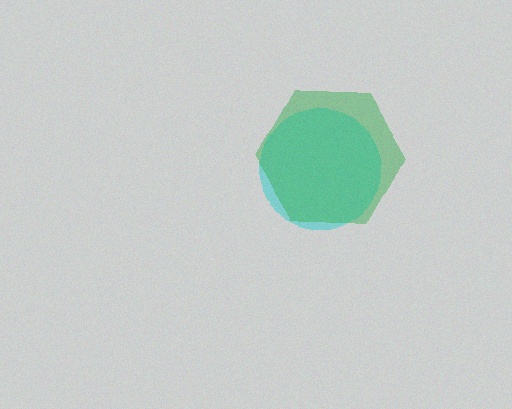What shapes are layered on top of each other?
The layered shapes are: a cyan circle, a green hexagon.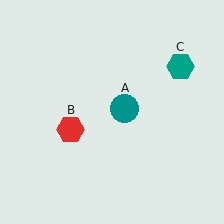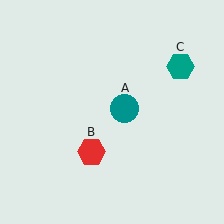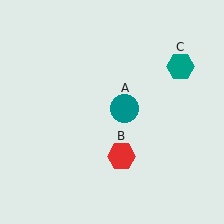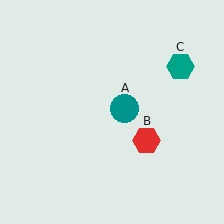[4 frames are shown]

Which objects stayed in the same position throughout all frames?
Teal circle (object A) and teal hexagon (object C) remained stationary.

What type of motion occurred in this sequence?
The red hexagon (object B) rotated counterclockwise around the center of the scene.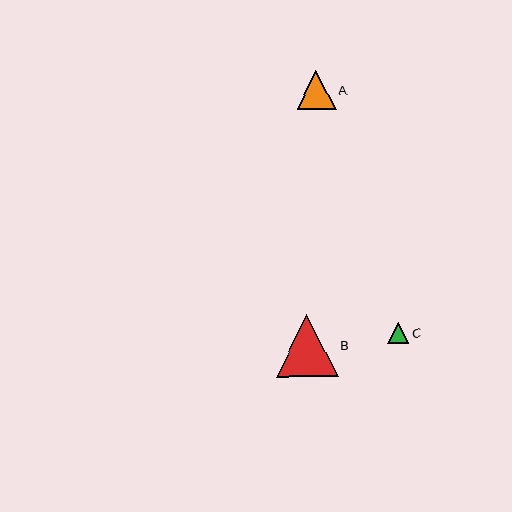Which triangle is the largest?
Triangle B is the largest with a size of approximately 62 pixels.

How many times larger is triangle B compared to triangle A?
Triangle B is approximately 1.6 times the size of triangle A.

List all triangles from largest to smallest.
From largest to smallest: B, A, C.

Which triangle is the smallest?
Triangle C is the smallest with a size of approximately 21 pixels.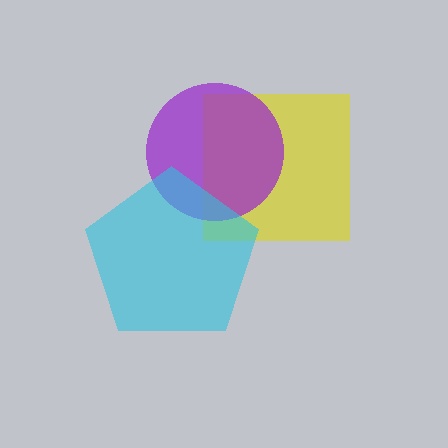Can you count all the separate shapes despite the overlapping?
Yes, there are 3 separate shapes.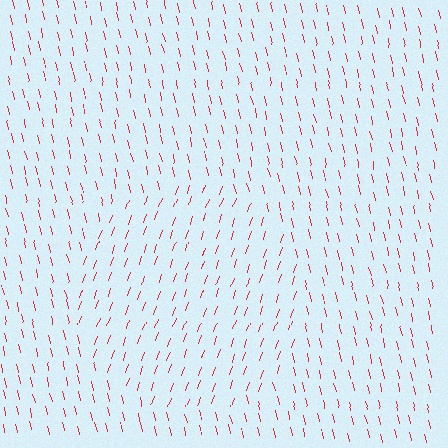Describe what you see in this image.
The image is filled with small red line segments. A circle region in the image has lines oriented differently from the surrounding lines, creating a visible texture boundary.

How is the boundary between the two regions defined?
The boundary is defined purely by a change in line orientation (approximately 32 degrees difference). All lines are the same color and thickness.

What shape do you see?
I see a circle.